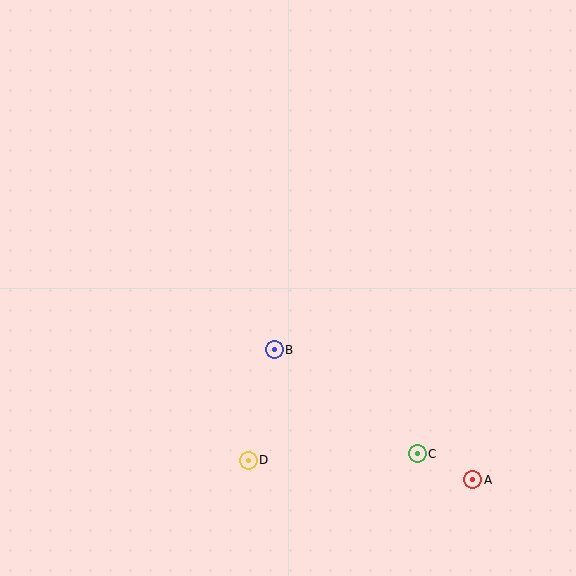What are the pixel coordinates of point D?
Point D is at (248, 460).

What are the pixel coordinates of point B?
Point B is at (274, 350).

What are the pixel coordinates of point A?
Point A is at (473, 480).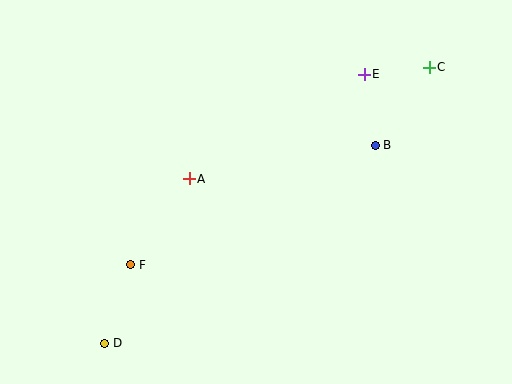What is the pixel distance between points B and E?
The distance between B and E is 72 pixels.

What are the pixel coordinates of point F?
Point F is at (131, 265).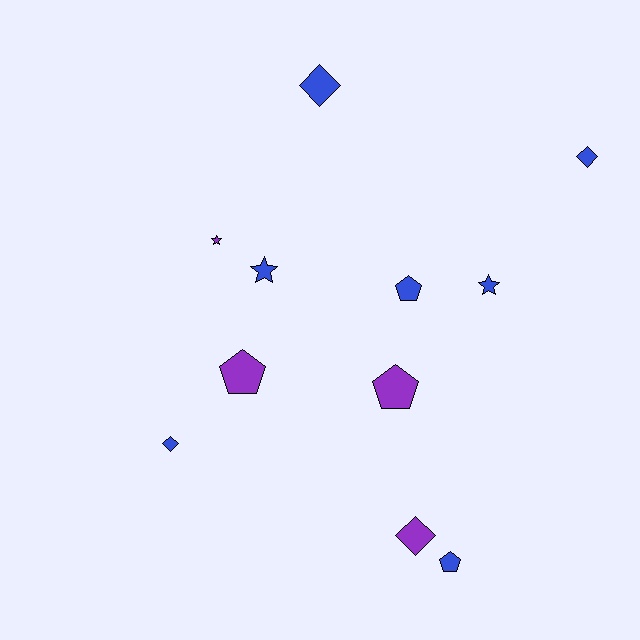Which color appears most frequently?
Blue, with 7 objects.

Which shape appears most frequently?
Diamond, with 4 objects.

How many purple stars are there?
There is 1 purple star.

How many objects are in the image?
There are 11 objects.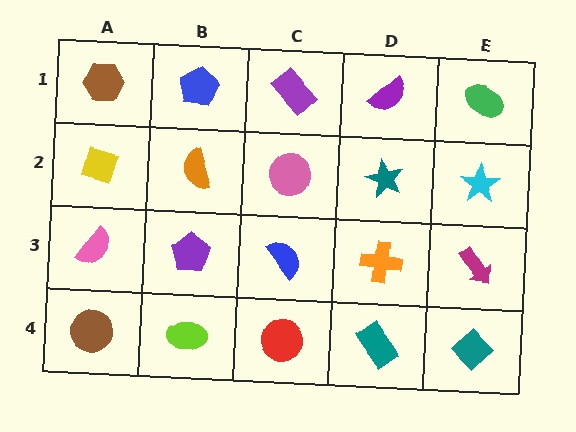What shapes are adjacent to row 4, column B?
A purple pentagon (row 3, column B), a brown circle (row 4, column A), a red circle (row 4, column C).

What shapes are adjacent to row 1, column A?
A yellow diamond (row 2, column A), a blue pentagon (row 1, column B).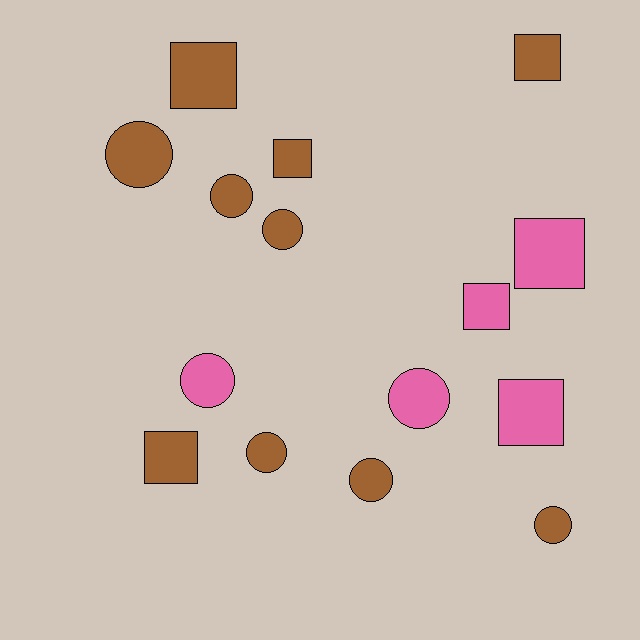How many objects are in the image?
There are 15 objects.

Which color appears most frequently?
Brown, with 10 objects.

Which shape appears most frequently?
Circle, with 8 objects.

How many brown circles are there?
There are 6 brown circles.